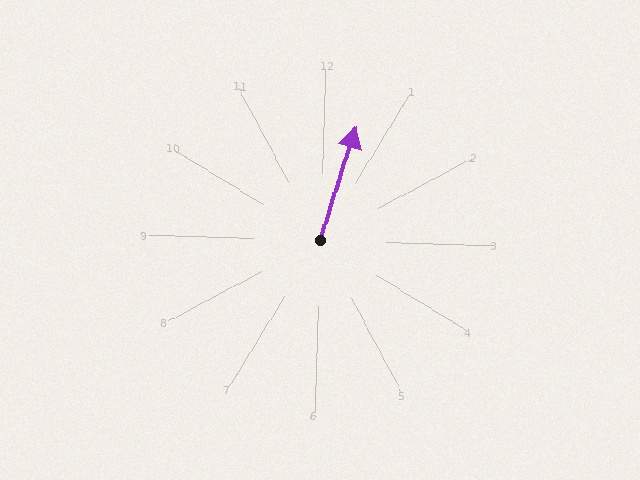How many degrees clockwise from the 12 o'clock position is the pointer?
Approximately 16 degrees.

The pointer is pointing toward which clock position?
Roughly 1 o'clock.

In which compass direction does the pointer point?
North.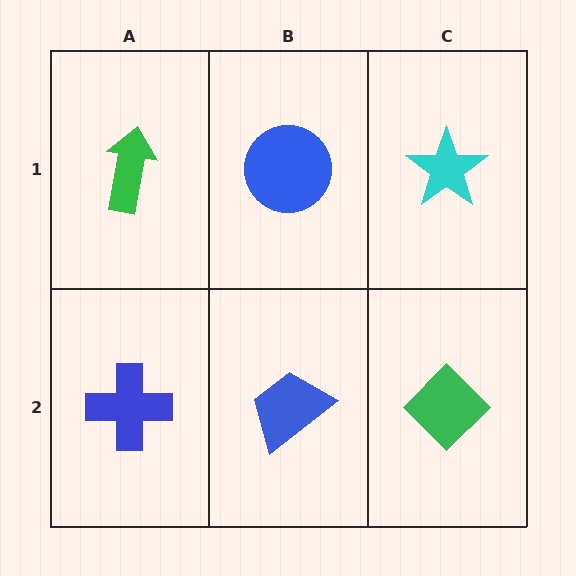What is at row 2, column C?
A green diamond.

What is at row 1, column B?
A blue circle.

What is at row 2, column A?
A blue cross.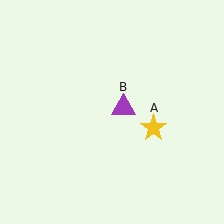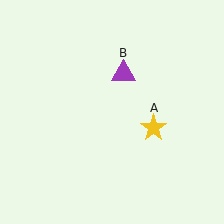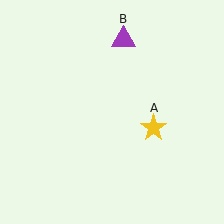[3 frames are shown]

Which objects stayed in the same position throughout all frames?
Yellow star (object A) remained stationary.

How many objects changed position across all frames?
1 object changed position: purple triangle (object B).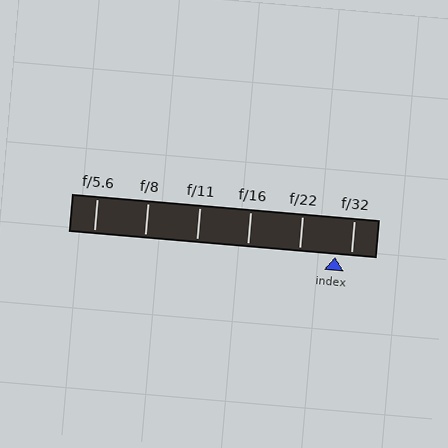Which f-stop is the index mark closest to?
The index mark is closest to f/32.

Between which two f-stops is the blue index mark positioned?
The index mark is between f/22 and f/32.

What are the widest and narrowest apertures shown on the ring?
The widest aperture shown is f/5.6 and the narrowest is f/32.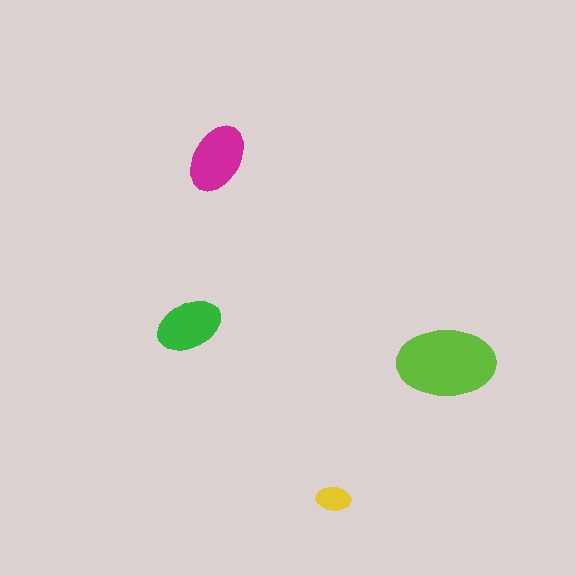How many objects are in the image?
There are 4 objects in the image.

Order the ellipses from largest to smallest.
the lime one, the magenta one, the green one, the yellow one.